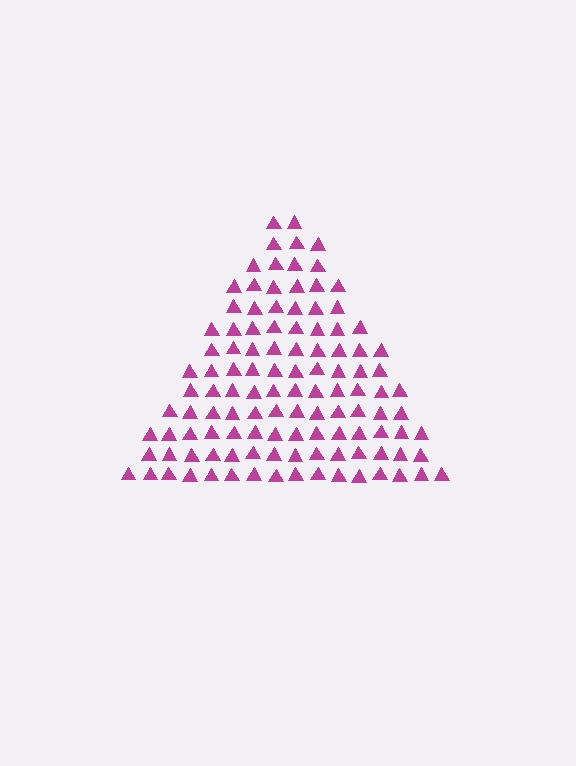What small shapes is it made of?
It is made of small triangles.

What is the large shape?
The large shape is a triangle.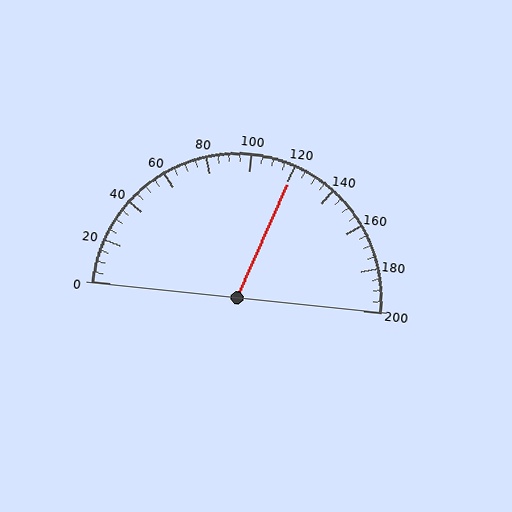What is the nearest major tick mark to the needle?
The nearest major tick mark is 120.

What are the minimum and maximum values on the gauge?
The gauge ranges from 0 to 200.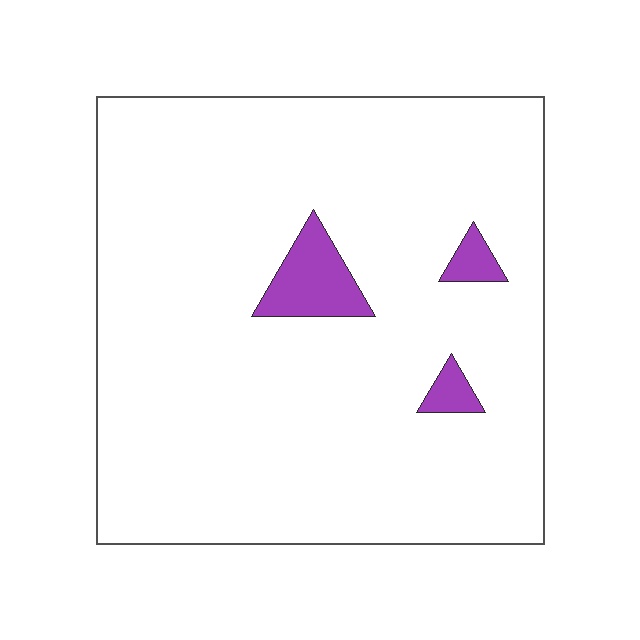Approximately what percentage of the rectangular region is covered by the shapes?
Approximately 5%.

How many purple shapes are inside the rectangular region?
3.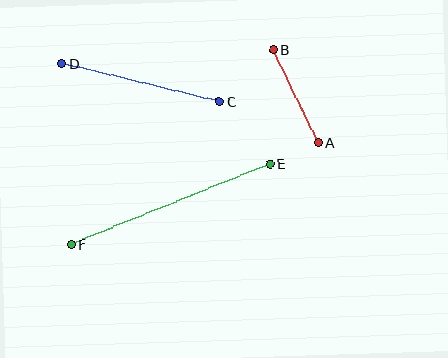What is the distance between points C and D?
The distance is approximately 162 pixels.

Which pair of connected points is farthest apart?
Points E and F are farthest apart.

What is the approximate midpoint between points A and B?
The midpoint is at approximately (296, 96) pixels.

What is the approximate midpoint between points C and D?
The midpoint is at approximately (141, 83) pixels.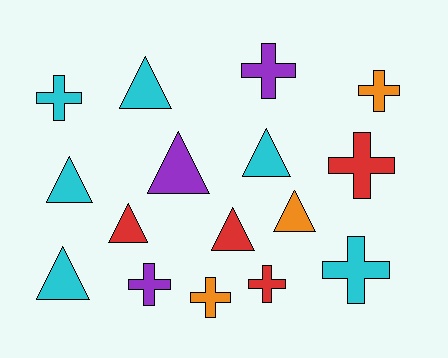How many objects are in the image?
There are 16 objects.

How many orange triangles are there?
There is 1 orange triangle.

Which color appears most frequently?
Cyan, with 6 objects.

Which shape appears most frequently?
Triangle, with 8 objects.